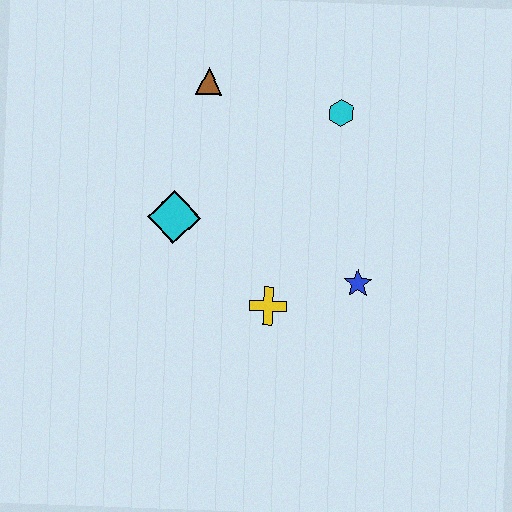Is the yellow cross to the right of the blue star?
No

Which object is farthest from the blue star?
The brown triangle is farthest from the blue star.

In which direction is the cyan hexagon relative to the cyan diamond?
The cyan hexagon is to the right of the cyan diamond.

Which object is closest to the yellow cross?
The blue star is closest to the yellow cross.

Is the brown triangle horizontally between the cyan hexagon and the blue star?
No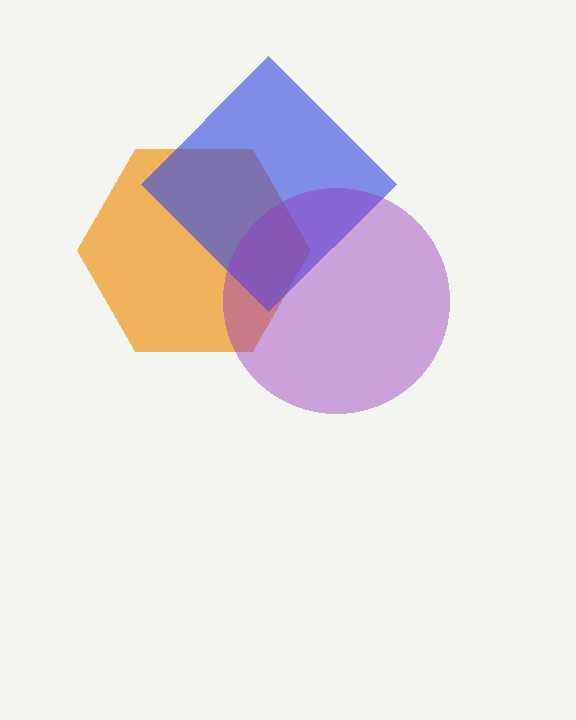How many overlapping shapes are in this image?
There are 3 overlapping shapes in the image.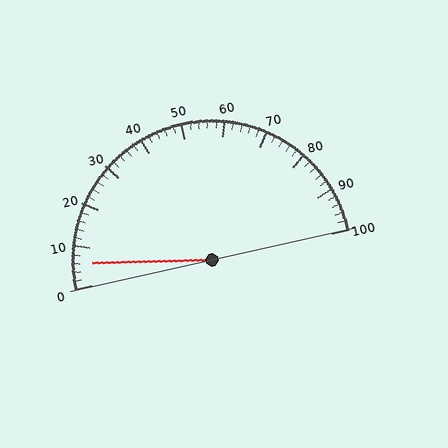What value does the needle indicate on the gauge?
The needle indicates approximately 6.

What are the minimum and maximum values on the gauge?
The gauge ranges from 0 to 100.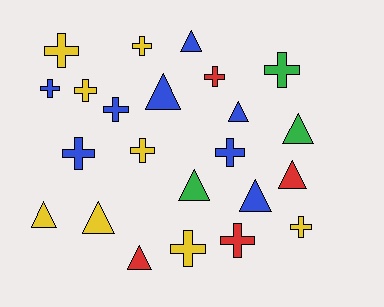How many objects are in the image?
There are 23 objects.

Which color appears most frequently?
Blue, with 8 objects.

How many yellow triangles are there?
There are 2 yellow triangles.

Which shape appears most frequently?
Cross, with 13 objects.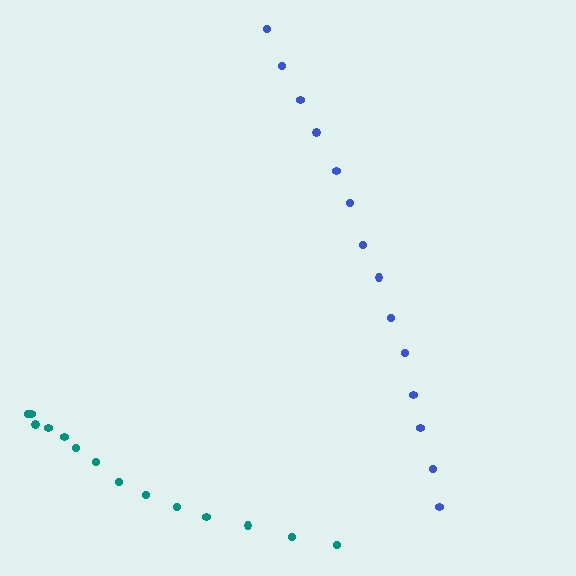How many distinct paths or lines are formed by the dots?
There are 2 distinct paths.